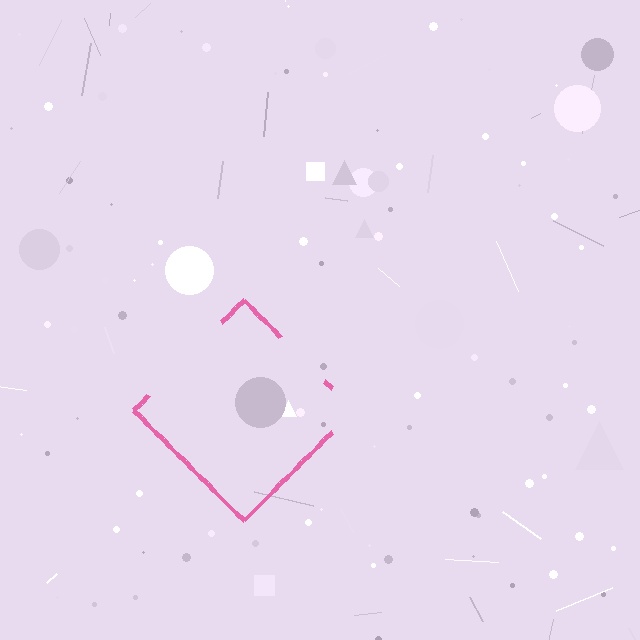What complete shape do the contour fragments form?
The contour fragments form a diamond.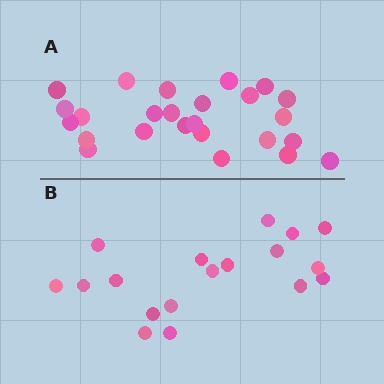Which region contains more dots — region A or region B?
Region A (the top region) has more dots.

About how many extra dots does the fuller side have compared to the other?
Region A has roughly 8 or so more dots than region B.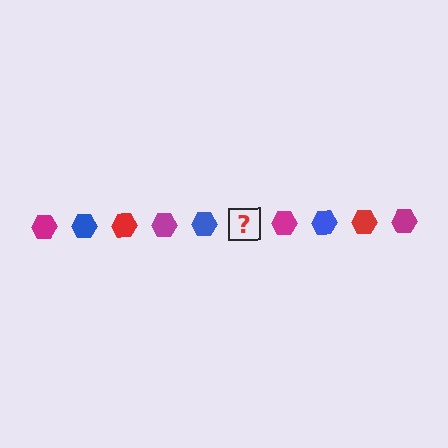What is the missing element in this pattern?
The missing element is a red hexagon.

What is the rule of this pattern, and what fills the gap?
The rule is that the pattern cycles through magenta, blue, red hexagons. The gap should be filled with a red hexagon.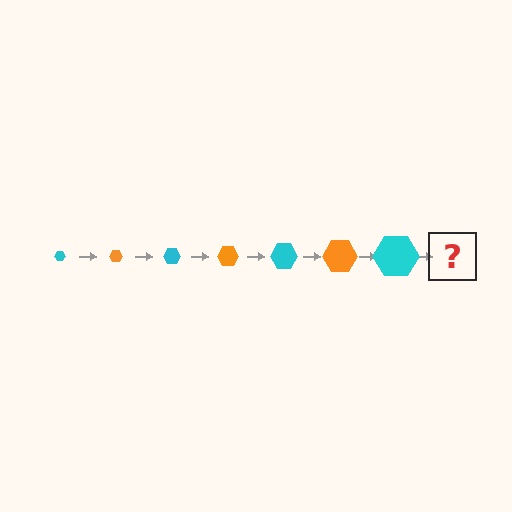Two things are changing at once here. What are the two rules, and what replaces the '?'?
The two rules are that the hexagon grows larger each step and the color cycles through cyan and orange. The '?' should be an orange hexagon, larger than the previous one.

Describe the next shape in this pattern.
It should be an orange hexagon, larger than the previous one.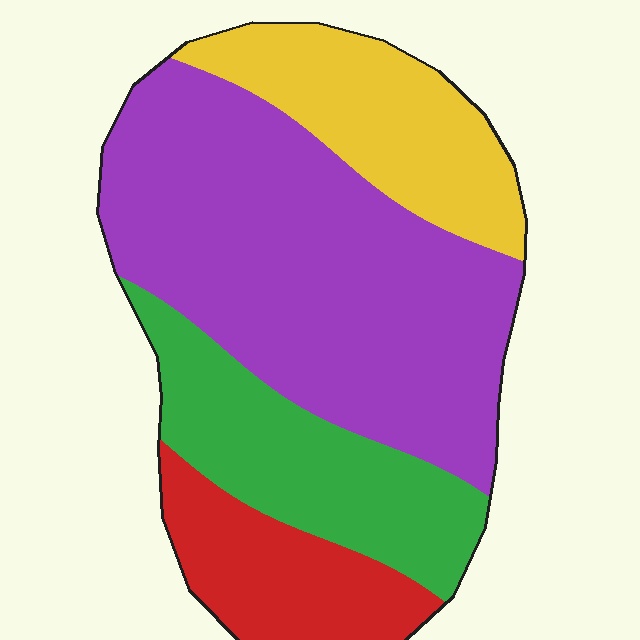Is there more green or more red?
Green.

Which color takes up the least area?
Red, at roughly 15%.